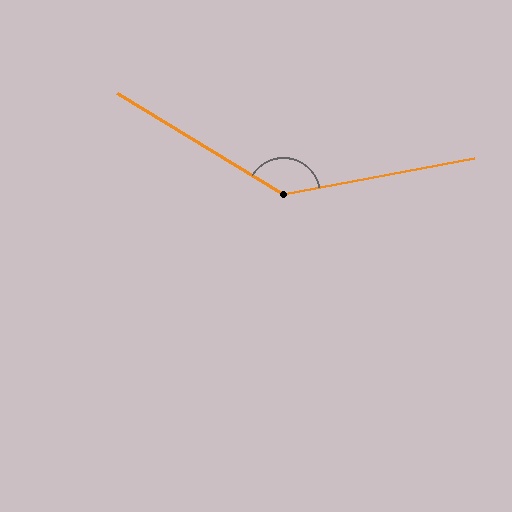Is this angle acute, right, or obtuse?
It is obtuse.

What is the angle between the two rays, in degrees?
Approximately 138 degrees.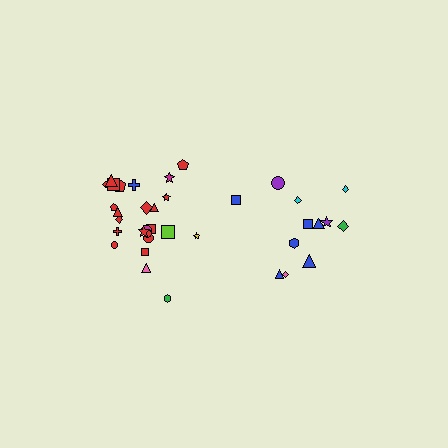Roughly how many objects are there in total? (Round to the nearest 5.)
Roughly 35 objects in total.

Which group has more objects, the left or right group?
The left group.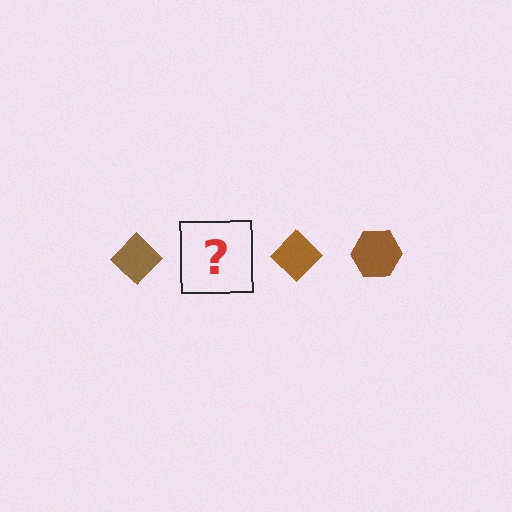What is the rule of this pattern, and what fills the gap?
The rule is that the pattern cycles through diamond, hexagon shapes in brown. The gap should be filled with a brown hexagon.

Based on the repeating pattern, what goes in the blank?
The blank should be a brown hexagon.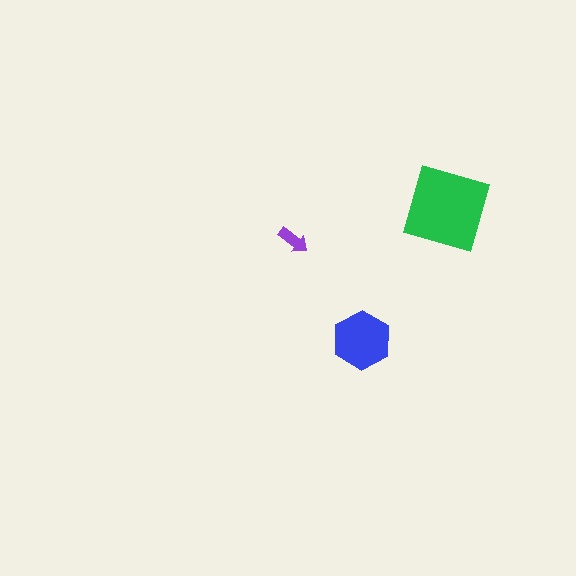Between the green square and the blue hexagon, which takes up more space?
The green square.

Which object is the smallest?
The purple arrow.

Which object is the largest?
The green square.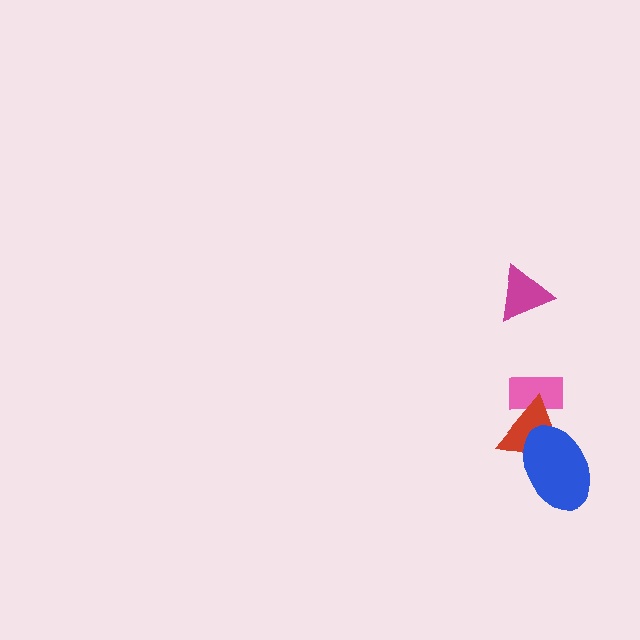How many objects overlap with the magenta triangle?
0 objects overlap with the magenta triangle.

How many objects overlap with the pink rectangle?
1 object overlaps with the pink rectangle.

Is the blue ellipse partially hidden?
No, no other shape covers it.